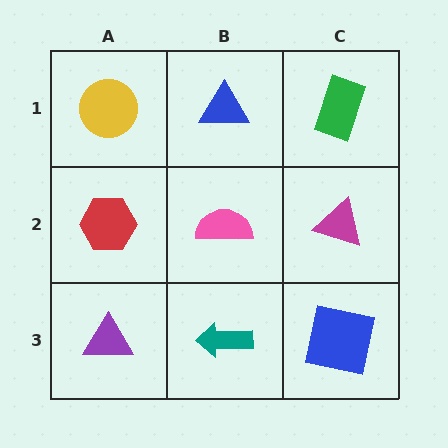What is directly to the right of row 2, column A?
A pink semicircle.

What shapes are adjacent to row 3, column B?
A pink semicircle (row 2, column B), a purple triangle (row 3, column A), a blue square (row 3, column C).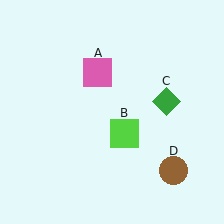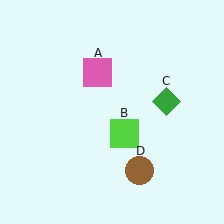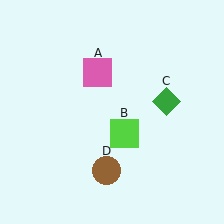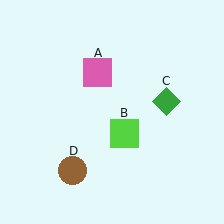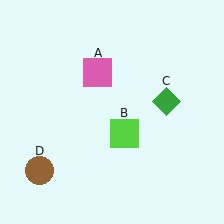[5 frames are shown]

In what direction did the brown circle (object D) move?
The brown circle (object D) moved left.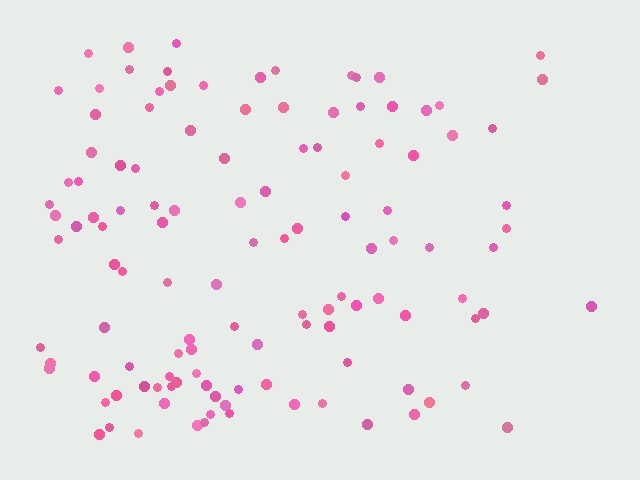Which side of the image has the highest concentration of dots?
The left.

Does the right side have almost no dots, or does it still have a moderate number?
Still a moderate number, just noticeably fewer than the left.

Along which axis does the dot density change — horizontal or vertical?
Horizontal.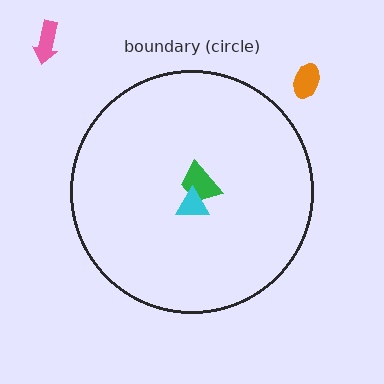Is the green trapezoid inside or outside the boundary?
Inside.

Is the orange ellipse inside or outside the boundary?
Outside.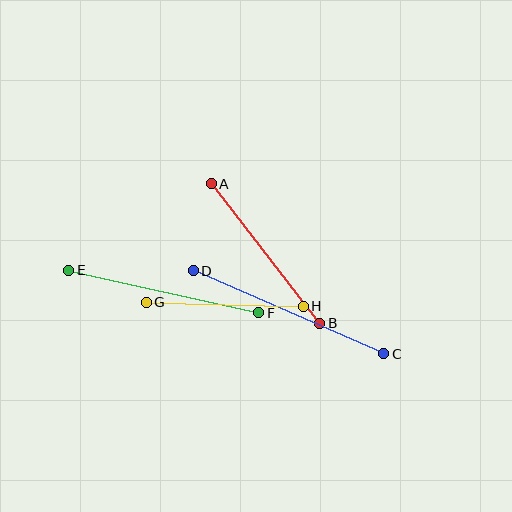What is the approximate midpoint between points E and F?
The midpoint is at approximately (164, 292) pixels.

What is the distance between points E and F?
The distance is approximately 195 pixels.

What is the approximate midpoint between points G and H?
The midpoint is at approximately (225, 304) pixels.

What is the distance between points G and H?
The distance is approximately 157 pixels.